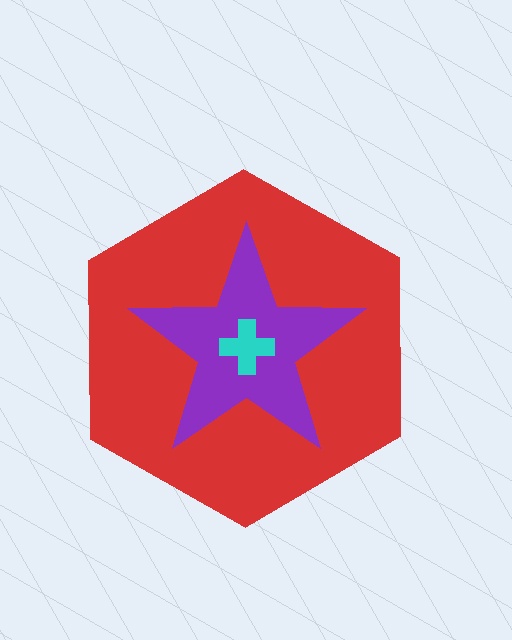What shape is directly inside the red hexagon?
The purple star.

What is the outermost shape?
The red hexagon.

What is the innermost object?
The cyan cross.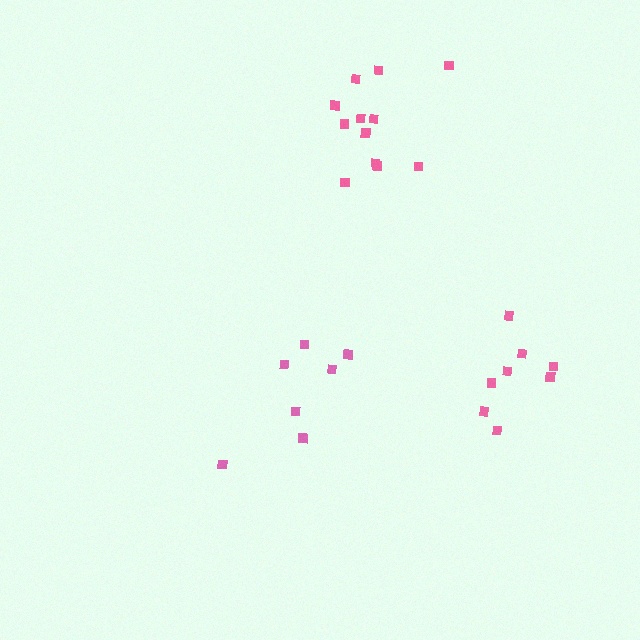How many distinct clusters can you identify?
There are 3 distinct clusters.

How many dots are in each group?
Group 1: 7 dots, Group 2: 12 dots, Group 3: 8 dots (27 total).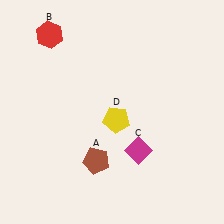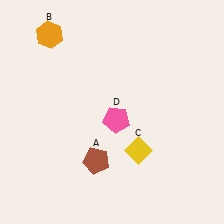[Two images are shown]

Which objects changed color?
B changed from red to orange. C changed from magenta to yellow. D changed from yellow to pink.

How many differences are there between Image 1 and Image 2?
There are 3 differences between the two images.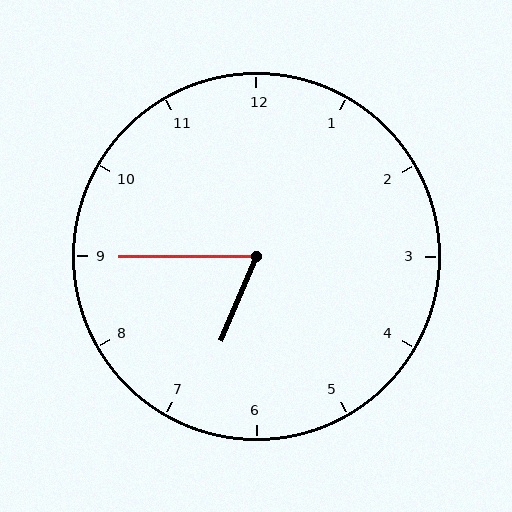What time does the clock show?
6:45.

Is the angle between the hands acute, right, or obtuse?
It is acute.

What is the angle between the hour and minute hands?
Approximately 68 degrees.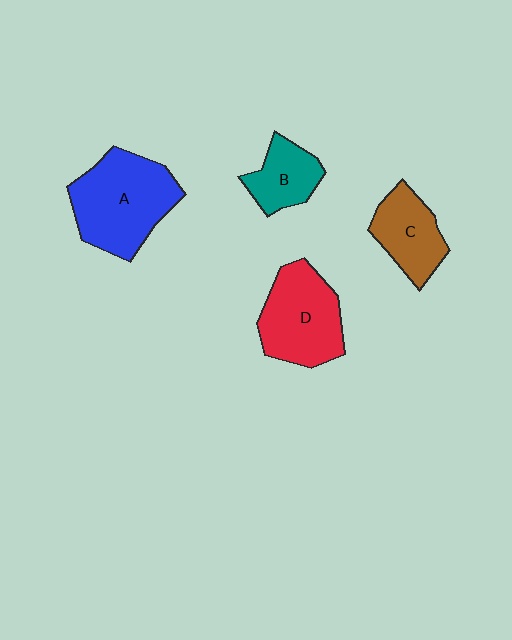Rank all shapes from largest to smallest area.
From largest to smallest: A (blue), D (red), C (brown), B (teal).